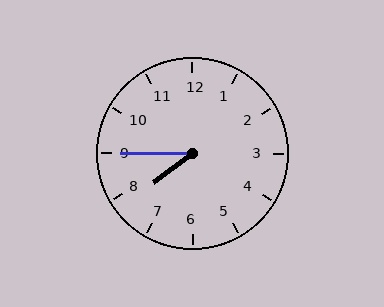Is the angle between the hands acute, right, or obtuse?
It is acute.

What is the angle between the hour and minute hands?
Approximately 38 degrees.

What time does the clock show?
7:45.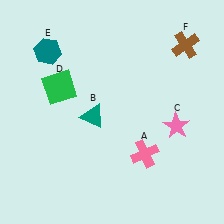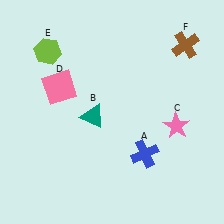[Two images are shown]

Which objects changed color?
A changed from pink to blue. D changed from green to pink. E changed from teal to lime.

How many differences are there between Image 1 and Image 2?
There are 3 differences between the two images.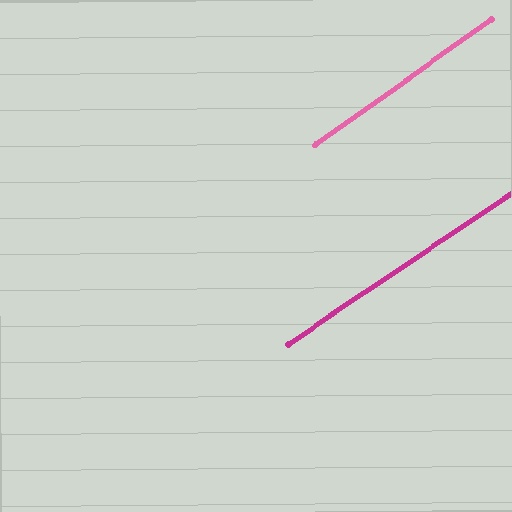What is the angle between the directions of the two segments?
Approximately 1 degree.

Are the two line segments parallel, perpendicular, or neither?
Parallel — their directions differ by only 1.4°.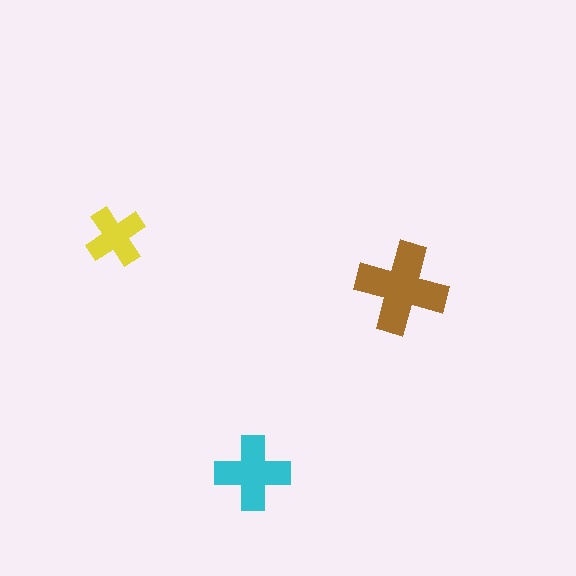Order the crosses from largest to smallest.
the brown one, the cyan one, the yellow one.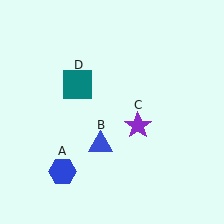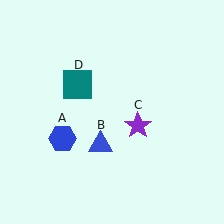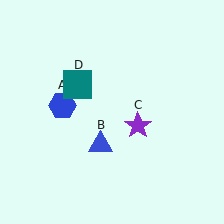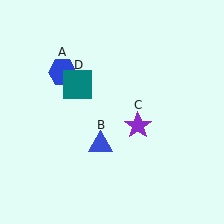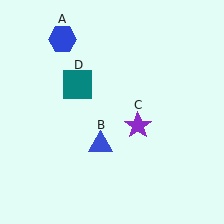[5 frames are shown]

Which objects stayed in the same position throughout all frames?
Blue triangle (object B) and purple star (object C) and teal square (object D) remained stationary.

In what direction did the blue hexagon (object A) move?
The blue hexagon (object A) moved up.